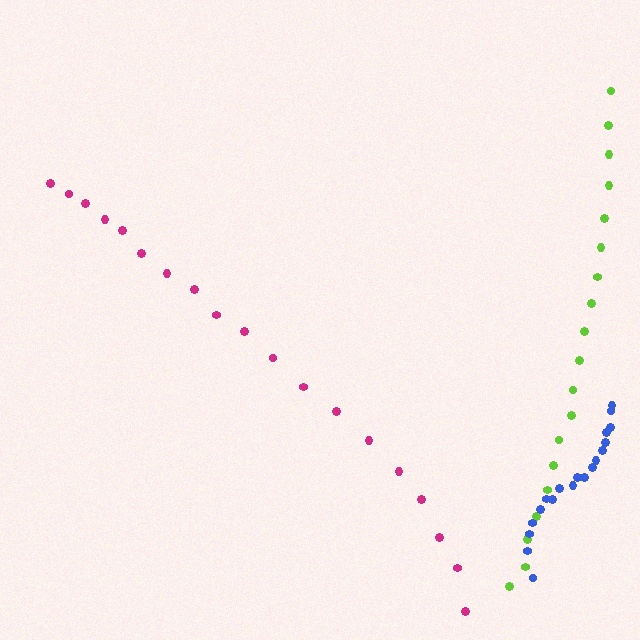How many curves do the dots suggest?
There are 3 distinct paths.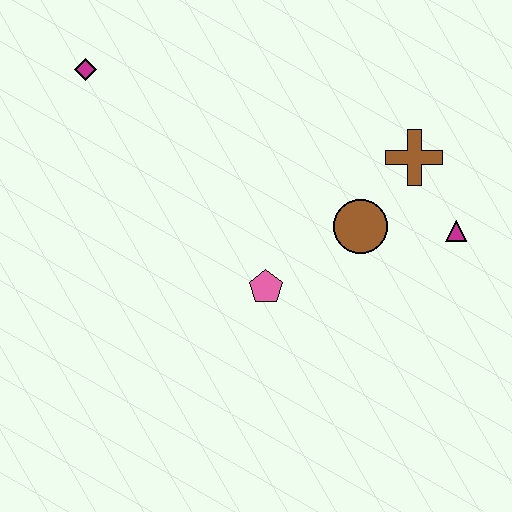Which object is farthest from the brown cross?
The magenta diamond is farthest from the brown cross.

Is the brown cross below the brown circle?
No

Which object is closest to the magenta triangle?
The brown cross is closest to the magenta triangle.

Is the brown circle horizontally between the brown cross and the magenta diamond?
Yes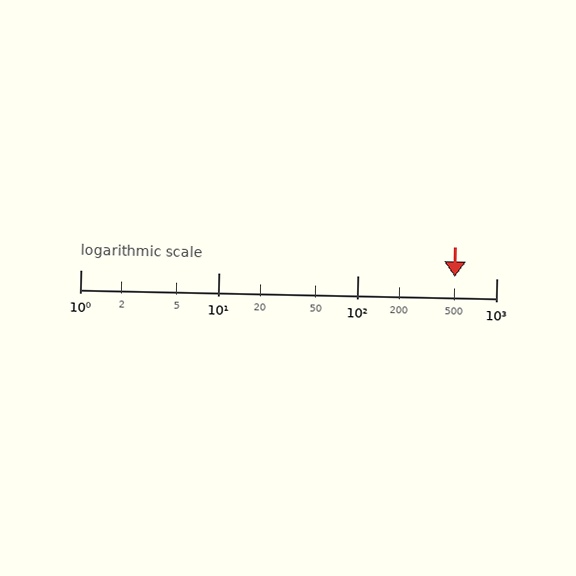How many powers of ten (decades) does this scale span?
The scale spans 3 decades, from 1 to 1000.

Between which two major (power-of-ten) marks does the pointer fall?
The pointer is between 100 and 1000.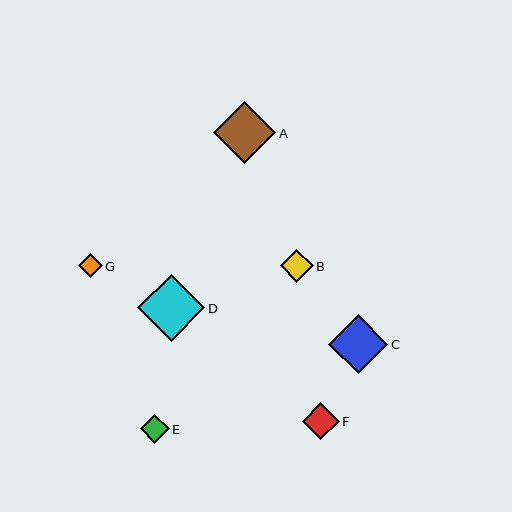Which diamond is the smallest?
Diamond G is the smallest with a size of approximately 24 pixels.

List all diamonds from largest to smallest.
From largest to smallest: D, A, C, F, B, E, G.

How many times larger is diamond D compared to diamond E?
Diamond D is approximately 2.3 times the size of diamond E.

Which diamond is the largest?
Diamond D is the largest with a size of approximately 67 pixels.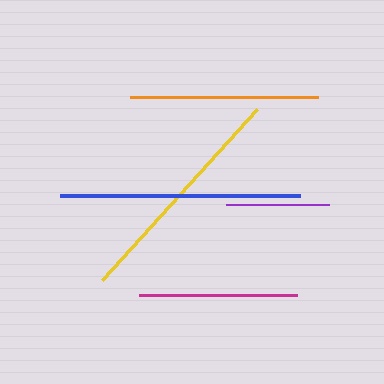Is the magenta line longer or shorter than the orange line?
The orange line is longer than the magenta line.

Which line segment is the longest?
The blue line is the longest at approximately 240 pixels.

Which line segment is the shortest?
The purple line is the shortest at approximately 103 pixels.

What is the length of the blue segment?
The blue segment is approximately 240 pixels long.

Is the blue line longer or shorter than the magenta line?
The blue line is longer than the magenta line.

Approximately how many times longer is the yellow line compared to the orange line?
The yellow line is approximately 1.2 times the length of the orange line.